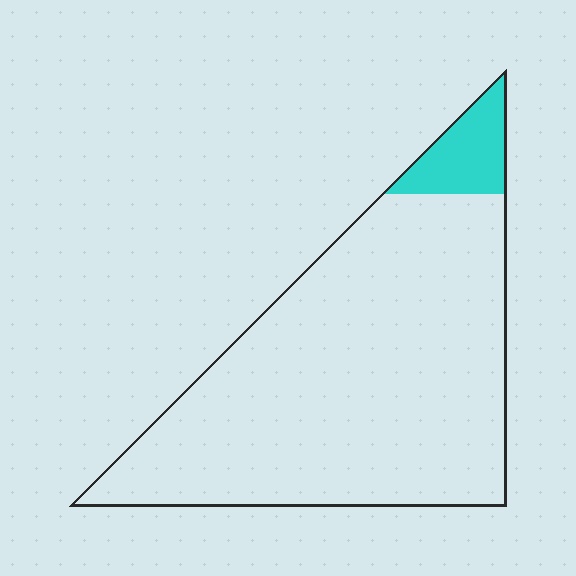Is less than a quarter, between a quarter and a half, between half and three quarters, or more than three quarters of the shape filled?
Less than a quarter.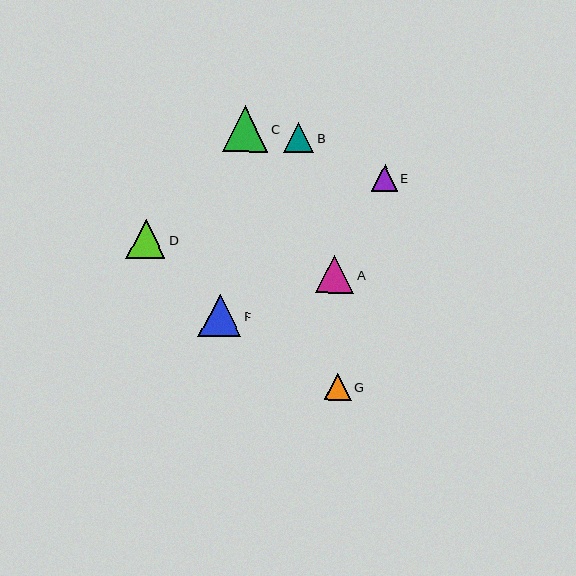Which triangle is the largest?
Triangle C is the largest with a size of approximately 46 pixels.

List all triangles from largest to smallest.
From largest to smallest: C, F, D, A, B, G, E.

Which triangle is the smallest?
Triangle E is the smallest with a size of approximately 26 pixels.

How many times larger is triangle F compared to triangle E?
Triangle F is approximately 1.6 times the size of triangle E.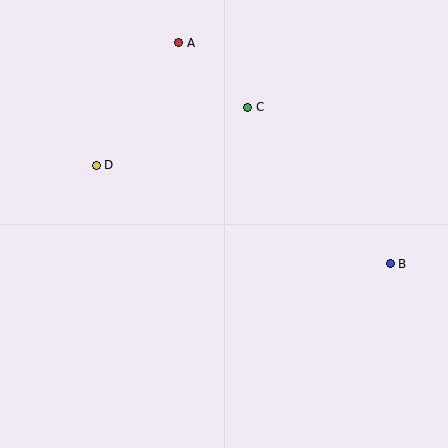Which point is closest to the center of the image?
Point C at (248, 107) is closest to the center.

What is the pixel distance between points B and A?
The distance between B and A is 306 pixels.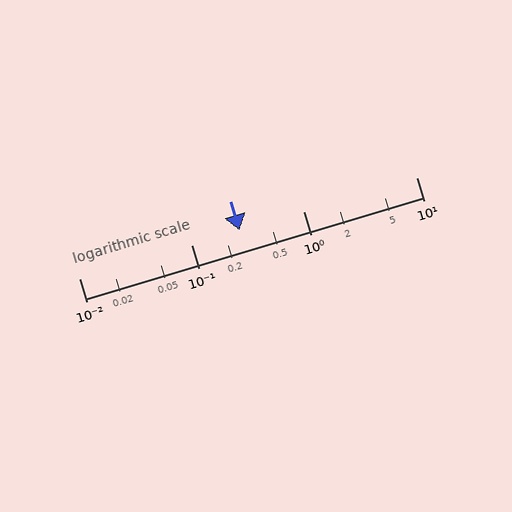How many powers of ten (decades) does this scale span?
The scale spans 3 decades, from 0.01 to 10.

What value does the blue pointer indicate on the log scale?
The pointer indicates approximately 0.27.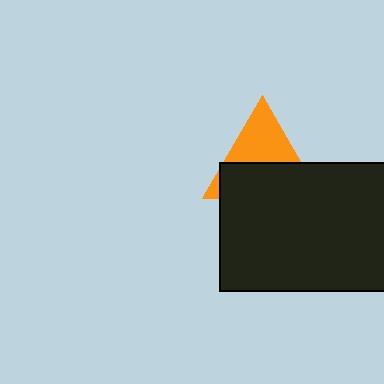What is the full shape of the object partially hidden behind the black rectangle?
The partially hidden object is an orange triangle.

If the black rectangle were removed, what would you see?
You would see the complete orange triangle.